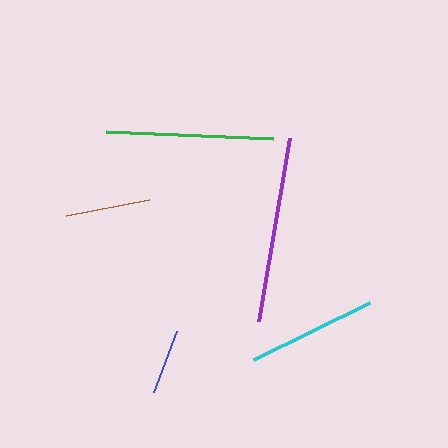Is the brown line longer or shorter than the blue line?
The brown line is longer than the blue line.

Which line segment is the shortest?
The blue line is the shortest at approximately 65 pixels.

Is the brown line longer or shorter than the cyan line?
The cyan line is longer than the brown line.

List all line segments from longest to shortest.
From longest to shortest: purple, green, cyan, brown, blue.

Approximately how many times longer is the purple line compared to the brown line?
The purple line is approximately 2.2 times the length of the brown line.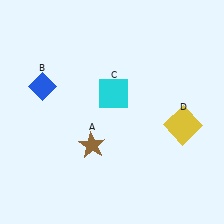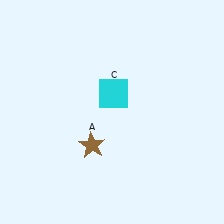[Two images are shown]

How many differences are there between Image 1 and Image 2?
There are 2 differences between the two images.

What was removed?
The yellow square (D), the blue diamond (B) were removed in Image 2.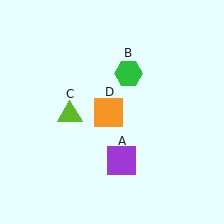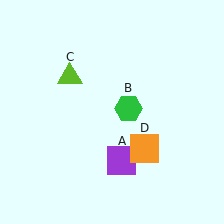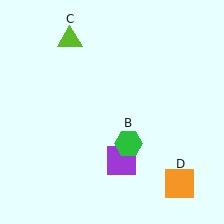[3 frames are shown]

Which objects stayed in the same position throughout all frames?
Purple square (object A) remained stationary.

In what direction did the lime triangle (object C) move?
The lime triangle (object C) moved up.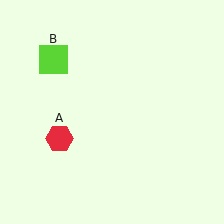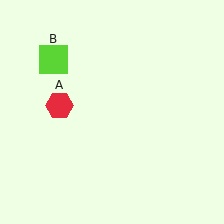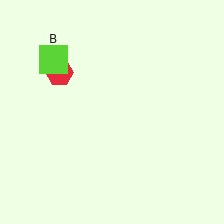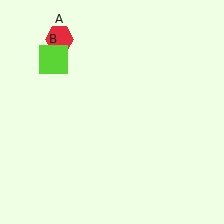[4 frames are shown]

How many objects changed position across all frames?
1 object changed position: red hexagon (object A).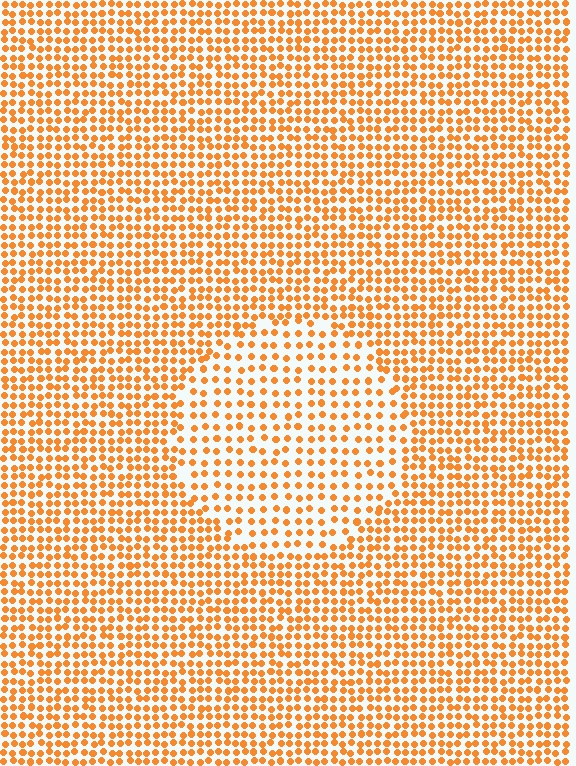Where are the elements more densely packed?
The elements are more densely packed outside the circle boundary.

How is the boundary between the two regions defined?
The boundary is defined by a change in element density (approximately 1.7x ratio). All elements are the same color, size, and shape.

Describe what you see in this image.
The image contains small orange elements arranged at two different densities. A circle-shaped region is visible where the elements are less densely packed than the surrounding area.